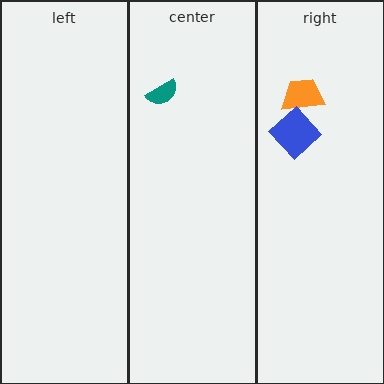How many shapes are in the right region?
2.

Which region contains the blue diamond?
The right region.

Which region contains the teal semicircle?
The center region.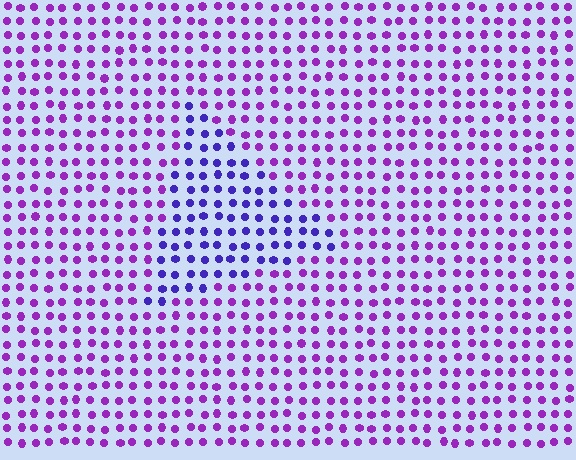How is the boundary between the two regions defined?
The boundary is defined purely by a slight shift in hue (about 36 degrees). Spacing, size, and orientation are identical on both sides.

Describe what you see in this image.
The image is filled with small purple elements in a uniform arrangement. A triangle-shaped region is visible where the elements are tinted to a slightly different hue, forming a subtle color boundary.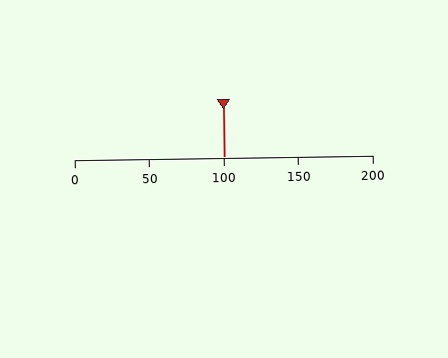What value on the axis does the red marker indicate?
The marker indicates approximately 100.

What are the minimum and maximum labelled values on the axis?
The axis runs from 0 to 200.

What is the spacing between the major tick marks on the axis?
The major ticks are spaced 50 apart.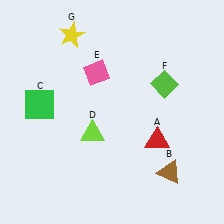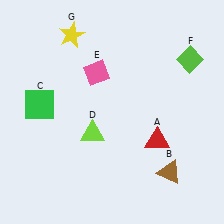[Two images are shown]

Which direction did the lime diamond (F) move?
The lime diamond (F) moved right.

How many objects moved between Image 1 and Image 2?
1 object moved between the two images.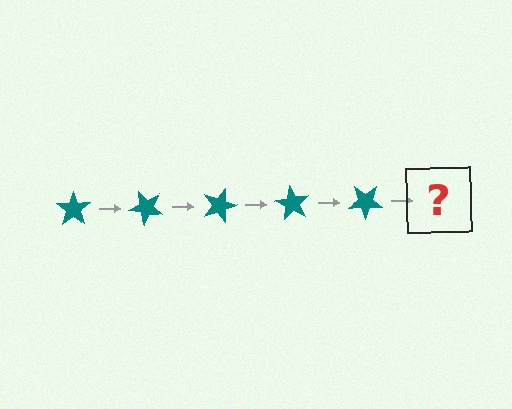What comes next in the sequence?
The next element should be a teal star rotated 225 degrees.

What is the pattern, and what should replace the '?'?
The pattern is that the star rotates 45 degrees each step. The '?' should be a teal star rotated 225 degrees.